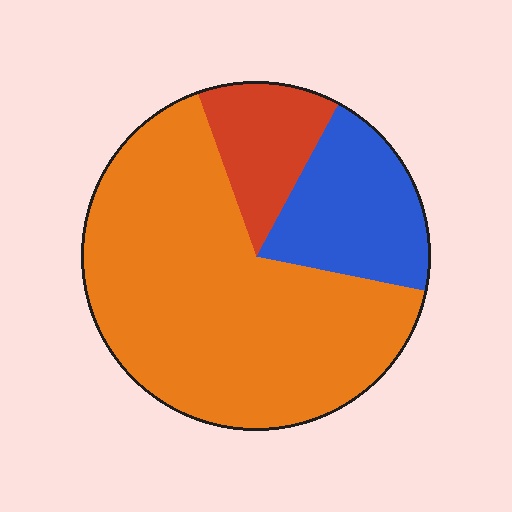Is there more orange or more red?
Orange.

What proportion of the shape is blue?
Blue covers 20% of the shape.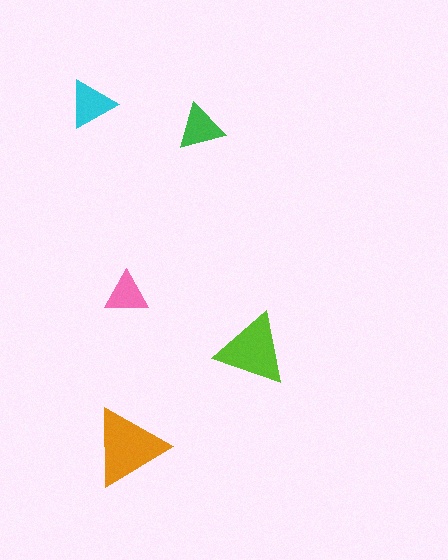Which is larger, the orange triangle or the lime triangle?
The orange one.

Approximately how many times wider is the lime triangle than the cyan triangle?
About 1.5 times wider.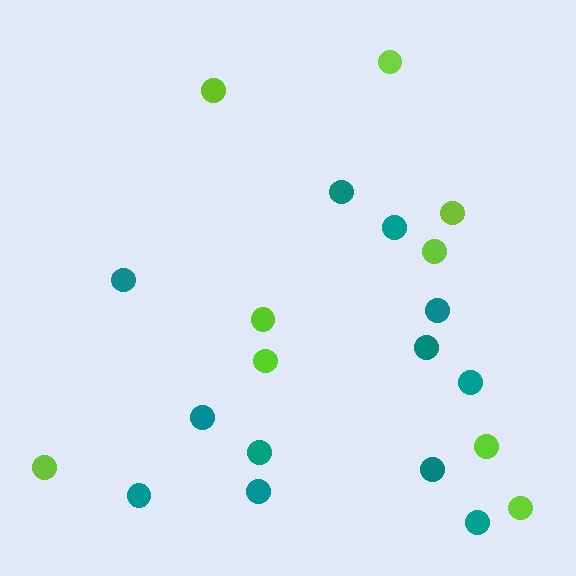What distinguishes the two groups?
There are 2 groups: one group of lime circles (9) and one group of teal circles (12).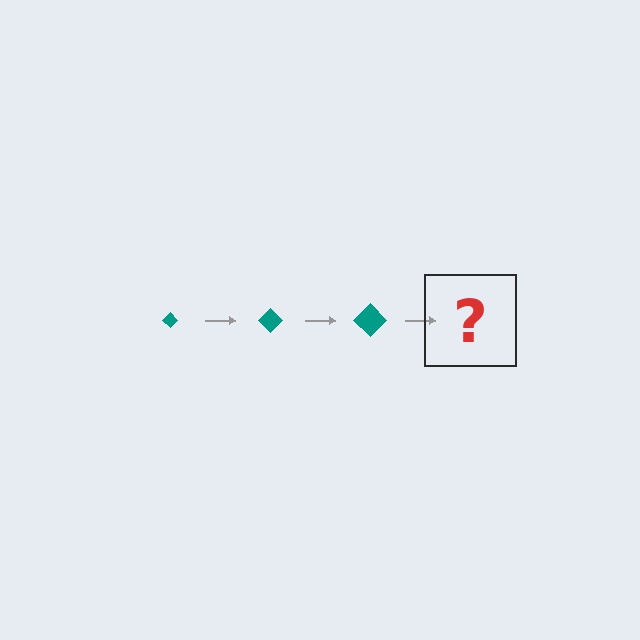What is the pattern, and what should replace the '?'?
The pattern is that the diamond gets progressively larger each step. The '?' should be a teal diamond, larger than the previous one.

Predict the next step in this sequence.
The next step is a teal diamond, larger than the previous one.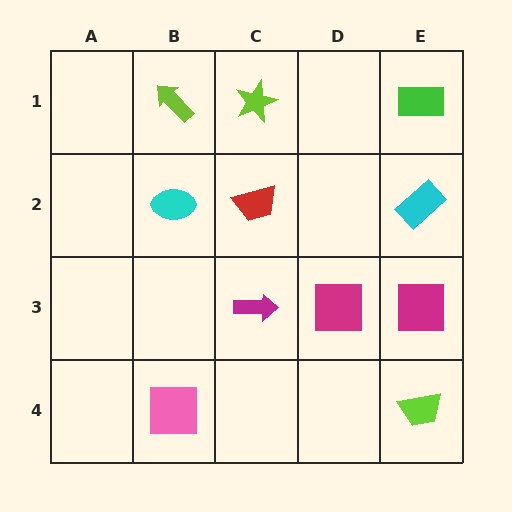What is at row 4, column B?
A pink square.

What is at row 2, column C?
A red trapezoid.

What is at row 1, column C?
A lime star.